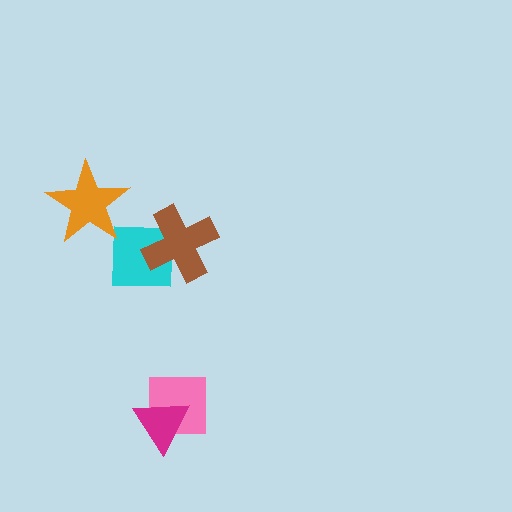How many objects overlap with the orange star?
1 object overlaps with the orange star.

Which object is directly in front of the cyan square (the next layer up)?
The brown cross is directly in front of the cyan square.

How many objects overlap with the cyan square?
2 objects overlap with the cyan square.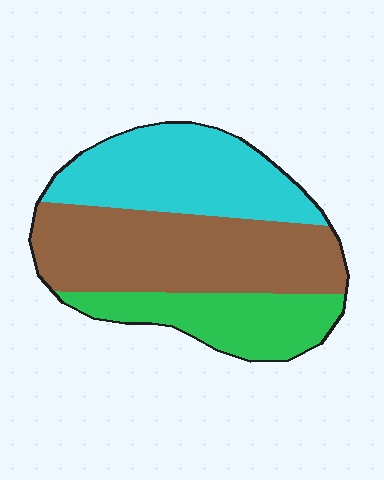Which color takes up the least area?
Green, at roughly 25%.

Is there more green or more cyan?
Cyan.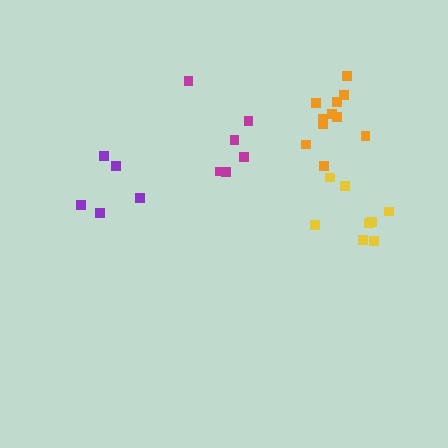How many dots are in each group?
Group 1: 5 dots, Group 2: 8 dots, Group 3: 11 dots, Group 4: 6 dots (30 total).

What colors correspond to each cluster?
The clusters are colored: purple, yellow, orange, magenta.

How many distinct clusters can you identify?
There are 4 distinct clusters.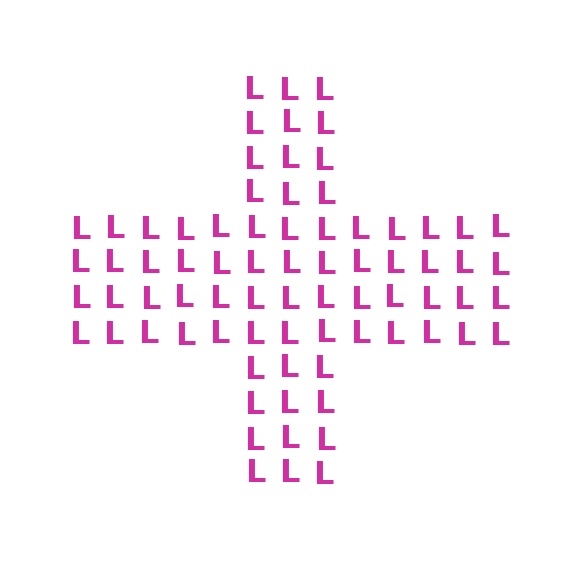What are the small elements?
The small elements are letter L's.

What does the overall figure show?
The overall figure shows a cross.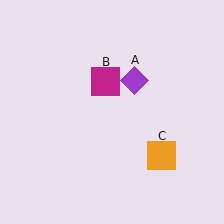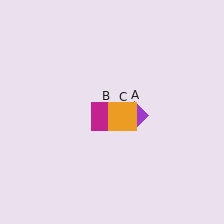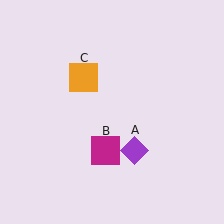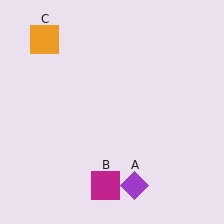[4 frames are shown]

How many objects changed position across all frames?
3 objects changed position: purple diamond (object A), magenta square (object B), orange square (object C).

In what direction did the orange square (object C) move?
The orange square (object C) moved up and to the left.